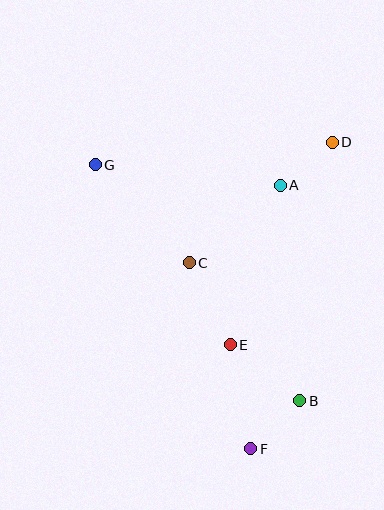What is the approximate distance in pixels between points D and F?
The distance between D and F is approximately 317 pixels.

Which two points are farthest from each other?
Points F and G are farthest from each other.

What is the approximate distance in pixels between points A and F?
The distance between A and F is approximately 265 pixels.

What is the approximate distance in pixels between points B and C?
The distance between B and C is approximately 176 pixels.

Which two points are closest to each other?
Points A and D are closest to each other.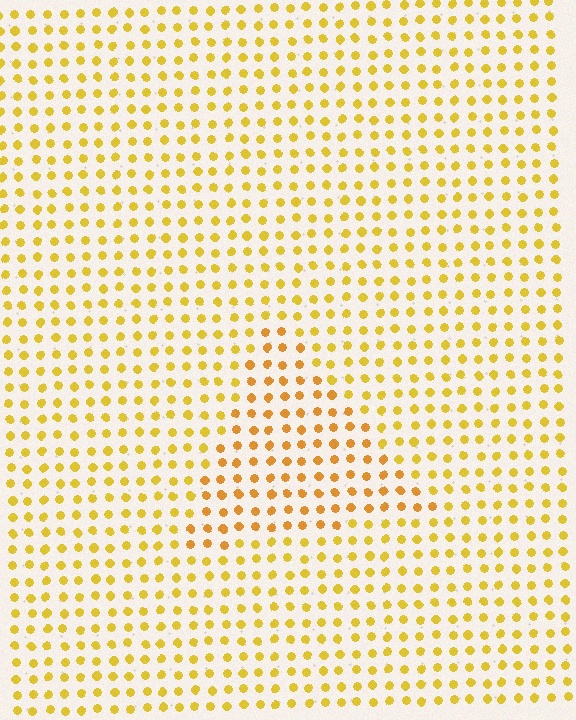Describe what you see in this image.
The image is filled with small yellow elements in a uniform arrangement. A triangle-shaped region is visible where the elements are tinted to a slightly different hue, forming a subtle color boundary.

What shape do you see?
I see a triangle.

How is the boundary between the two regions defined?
The boundary is defined purely by a slight shift in hue (about 18 degrees). Spacing, size, and orientation are identical on both sides.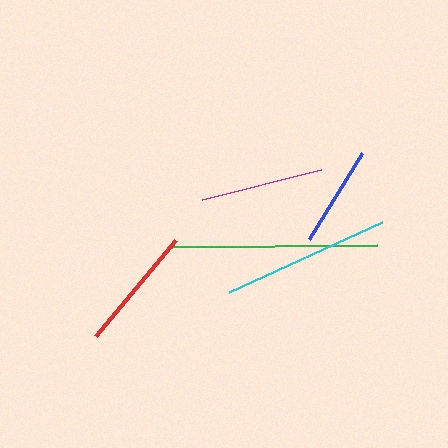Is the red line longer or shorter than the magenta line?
The red line is longer than the magenta line.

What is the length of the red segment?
The red segment is approximately 126 pixels long.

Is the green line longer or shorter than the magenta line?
The green line is longer than the magenta line.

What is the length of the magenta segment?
The magenta segment is approximately 123 pixels long.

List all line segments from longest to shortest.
From longest to shortest: green, cyan, red, magenta, blue.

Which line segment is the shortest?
The blue line is the shortest at approximately 101 pixels.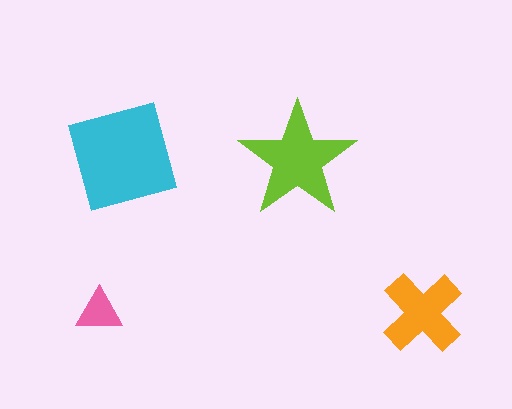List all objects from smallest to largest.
The pink triangle, the orange cross, the lime star, the cyan diamond.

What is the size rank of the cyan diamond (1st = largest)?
1st.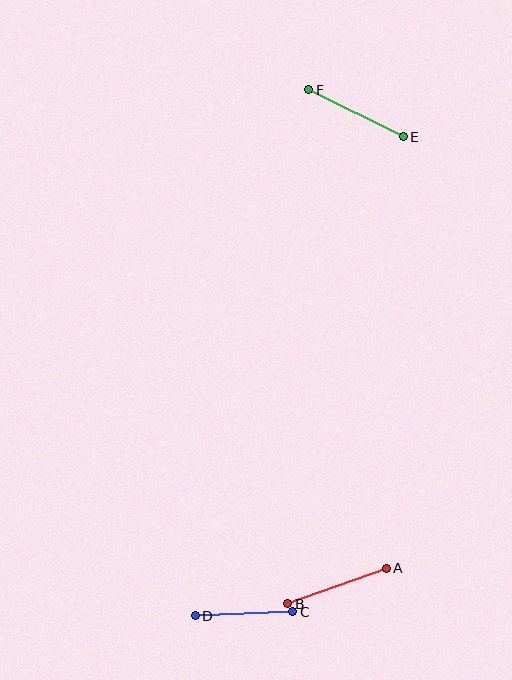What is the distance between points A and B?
The distance is approximately 104 pixels.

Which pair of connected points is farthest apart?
Points E and F are farthest apart.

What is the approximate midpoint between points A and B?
The midpoint is at approximately (337, 586) pixels.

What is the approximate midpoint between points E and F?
The midpoint is at approximately (356, 113) pixels.